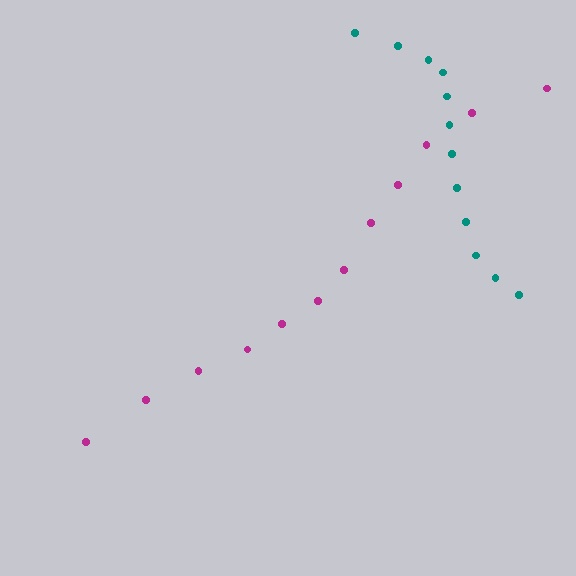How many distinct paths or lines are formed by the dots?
There are 2 distinct paths.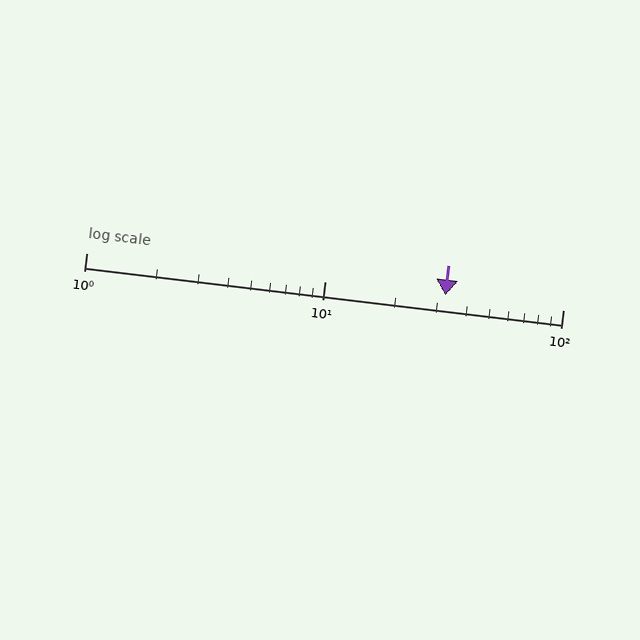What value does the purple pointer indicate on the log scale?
The pointer indicates approximately 32.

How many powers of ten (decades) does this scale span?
The scale spans 2 decades, from 1 to 100.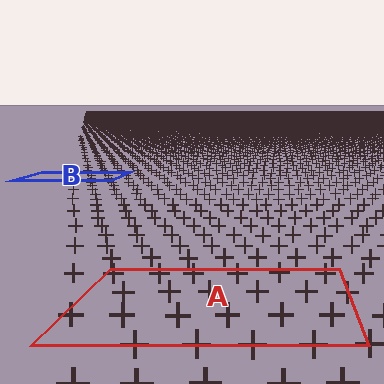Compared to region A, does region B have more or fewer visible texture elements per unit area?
Region B has more texture elements per unit area — they are packed more densely because it is farther away.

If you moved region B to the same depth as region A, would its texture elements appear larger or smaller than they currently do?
They would appear larger. At a closer depth, the same texture elements are projected at a bigger on-screen size.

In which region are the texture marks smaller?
The texture marks are smaller in region B, because it is farther away.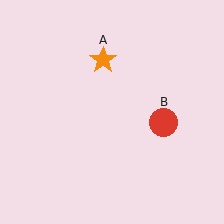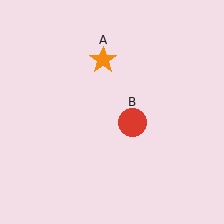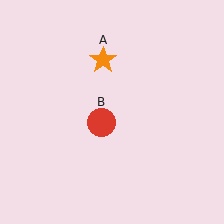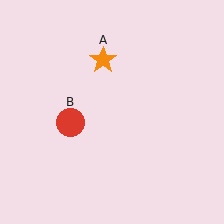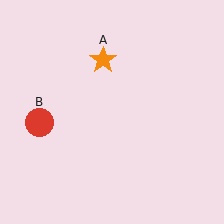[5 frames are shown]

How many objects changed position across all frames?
1 object changed position: red circle (object B).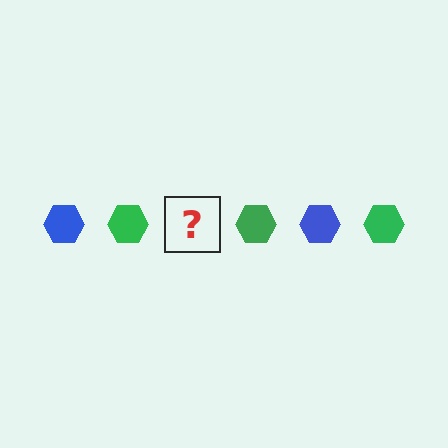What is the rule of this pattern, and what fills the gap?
The rule is that the pattern cycles through blue, green hexagons. The gap should be filled with a blue hexagon.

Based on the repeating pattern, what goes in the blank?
The blank should be a blue hexagon.